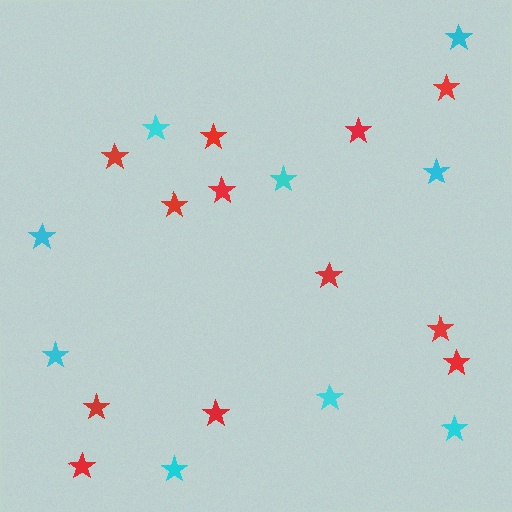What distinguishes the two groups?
There are 2 groups: one group of cyan stars (9) and one group of red stars (12).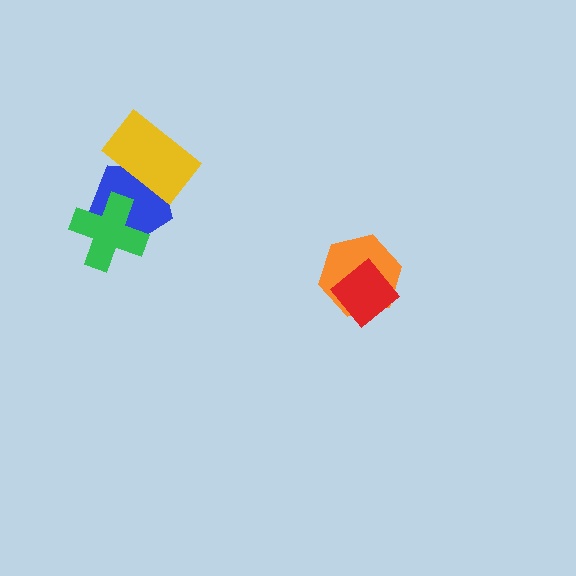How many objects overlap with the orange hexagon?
1 object overlaps with the orange hexagon.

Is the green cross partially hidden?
No, no other shape covers it.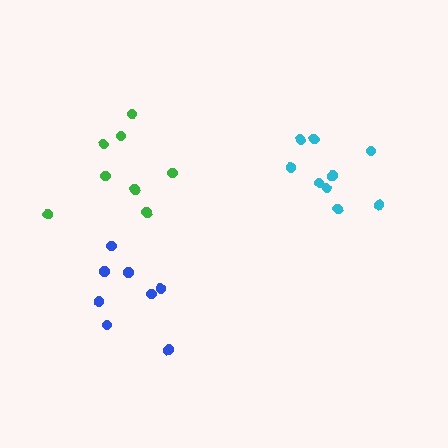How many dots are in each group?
Group 1: 9 dots, Group 2: 8 dots, Group 3: 8 dots (25 total).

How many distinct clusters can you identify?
There are 3 distinct clusters.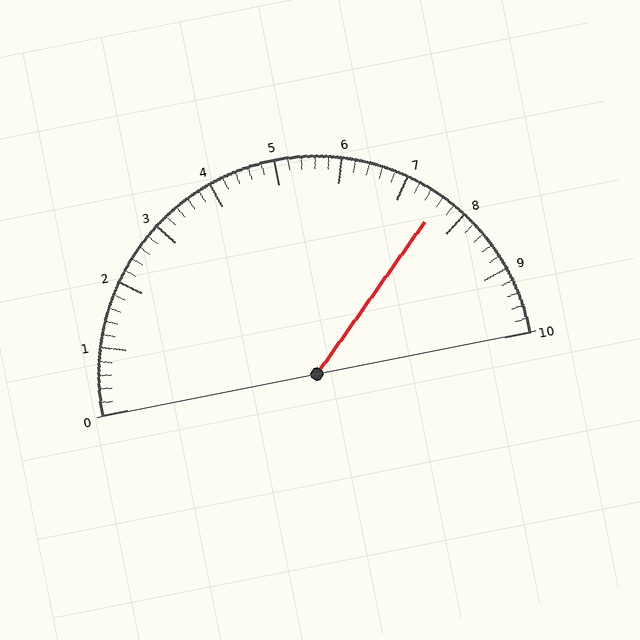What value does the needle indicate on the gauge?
The needle indicates approximately 7.6.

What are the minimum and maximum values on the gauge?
The gauge ranges from 0 to 10.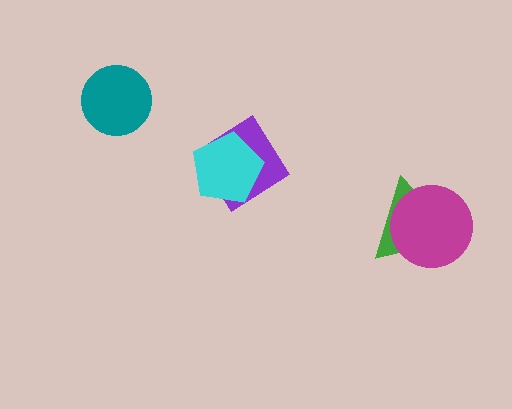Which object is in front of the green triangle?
The magenta circle is in front of the green triangle.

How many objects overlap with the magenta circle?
1 object overlaps with the magenta circle.